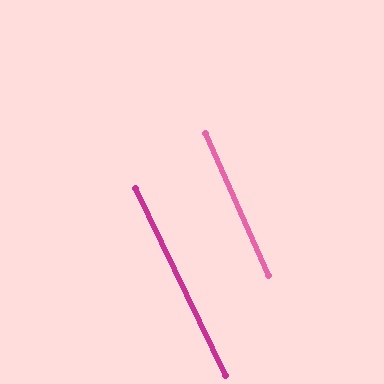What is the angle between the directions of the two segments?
Approximately 2 degrees.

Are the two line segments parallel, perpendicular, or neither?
Parallel — their directions differ by only 1.6°.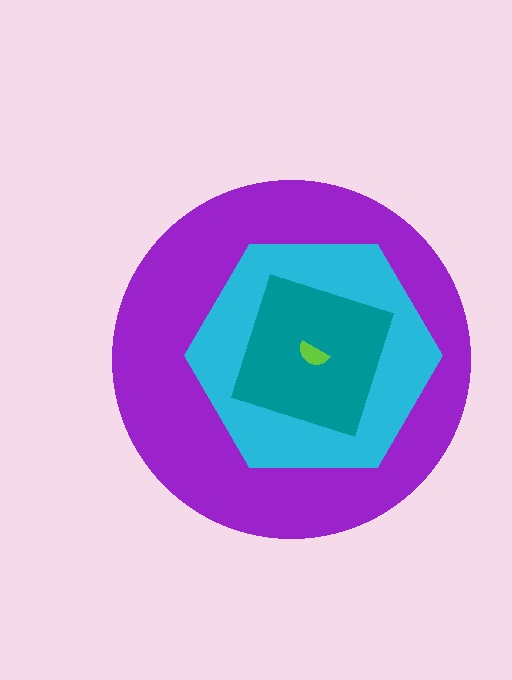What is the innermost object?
The lime semicircle.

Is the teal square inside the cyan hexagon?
Yes.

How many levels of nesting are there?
4.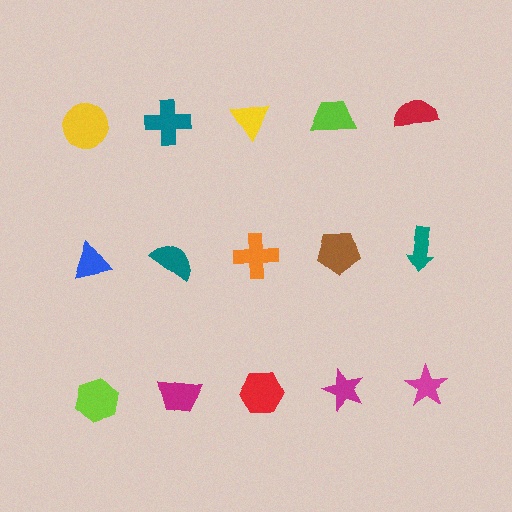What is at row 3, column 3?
A red hexagon.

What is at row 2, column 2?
A teal semicircle.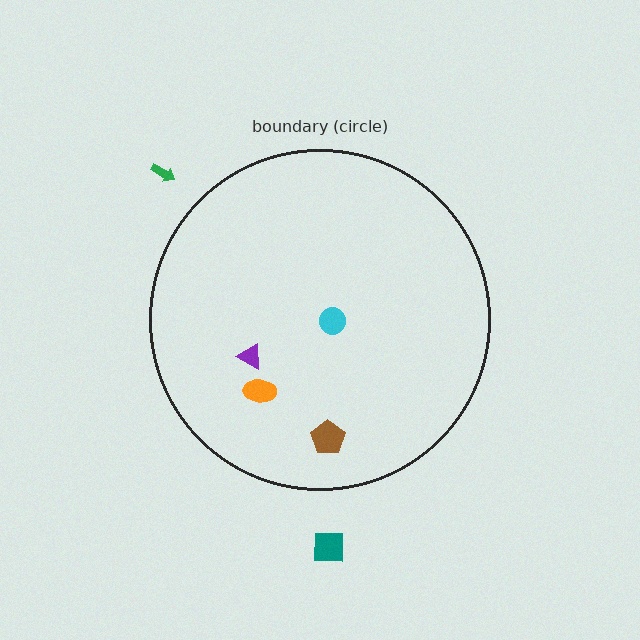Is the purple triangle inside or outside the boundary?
Inside.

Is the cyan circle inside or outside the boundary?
Inside.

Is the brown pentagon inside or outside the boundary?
Inside.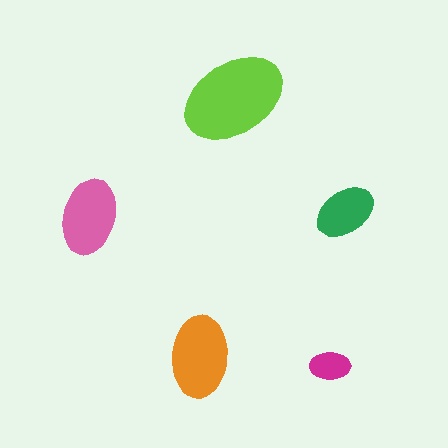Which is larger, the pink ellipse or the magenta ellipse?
The pink one.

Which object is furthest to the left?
The pink ellipse is leftmost.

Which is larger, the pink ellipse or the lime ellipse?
The lime one.